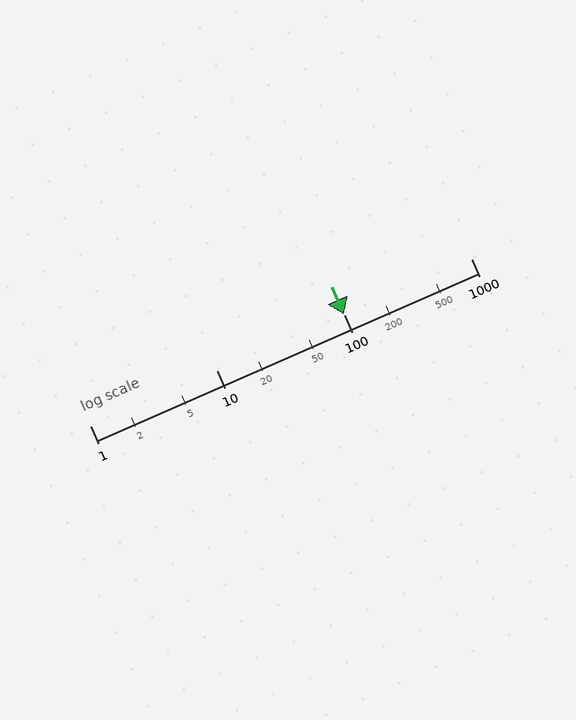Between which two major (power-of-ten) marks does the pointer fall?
The pointer is between 100 and 1000.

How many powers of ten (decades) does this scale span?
The scale spans 3 decades, from 1 to 1000.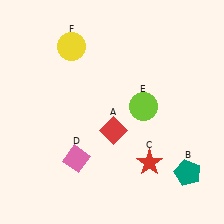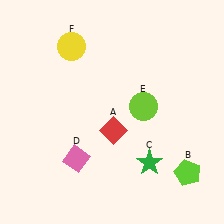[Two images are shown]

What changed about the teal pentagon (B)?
In Image 1, B is teal. In Image 2, it changed to lime.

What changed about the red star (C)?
In Image 1, C is red. In Image 2, it changed to green.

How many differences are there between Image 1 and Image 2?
There are 2 differences between the two images.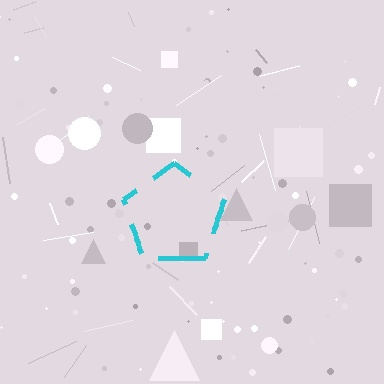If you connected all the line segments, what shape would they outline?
They would outline a pentagon.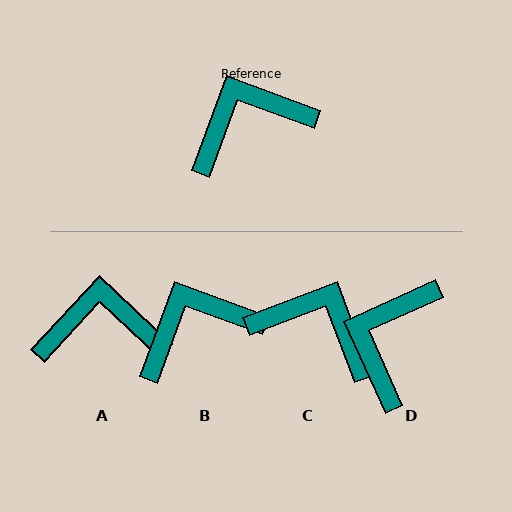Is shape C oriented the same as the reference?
No, it is off by about 49 degrees.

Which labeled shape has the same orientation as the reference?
B.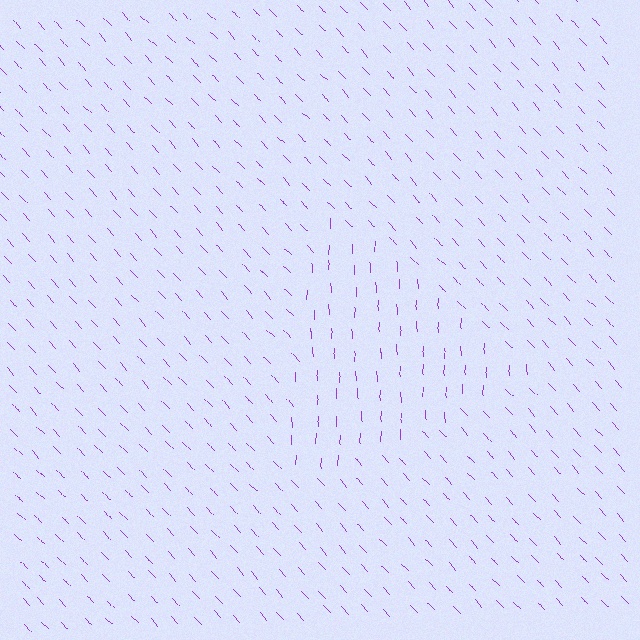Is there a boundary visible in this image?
Yes, there is a texture boundary formed by a change in line orientation.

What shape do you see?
I see a triangle.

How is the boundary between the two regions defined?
The boundary is defined purely by a change in line orientation (approximately 45 degrees difference). All lines are the same color and thickness.